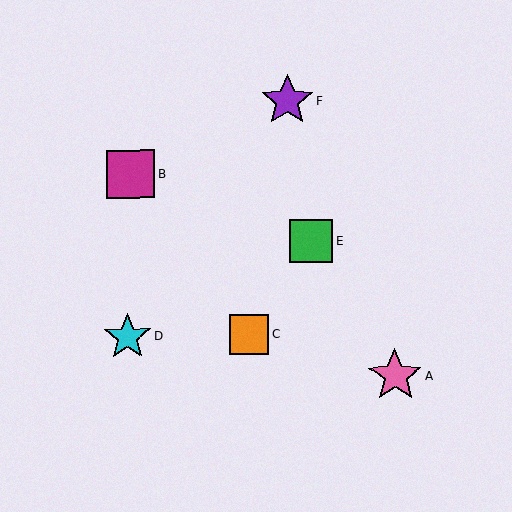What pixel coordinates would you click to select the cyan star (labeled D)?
Click at (128, 336) to select the cyan star D.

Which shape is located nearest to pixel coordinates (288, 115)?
The purple star (labeled F) at (287, 100) is nearest to that location.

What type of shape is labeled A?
Shape A is a pink star.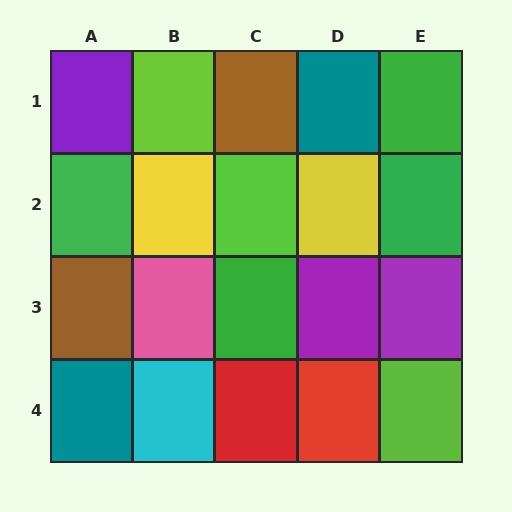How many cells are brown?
2 cells are brown.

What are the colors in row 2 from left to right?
Green, yellow, lime, yellow, green.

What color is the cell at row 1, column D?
Teal.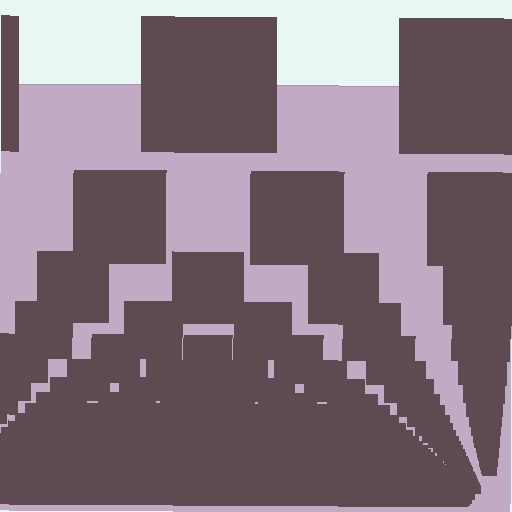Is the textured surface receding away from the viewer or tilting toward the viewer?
The surface appears to tilt toward the viewer. Texture elements get larger and sparser toward the top.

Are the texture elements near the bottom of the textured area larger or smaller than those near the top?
Smaller. The gradient is inverted — elements near the bottom are smaller and denser.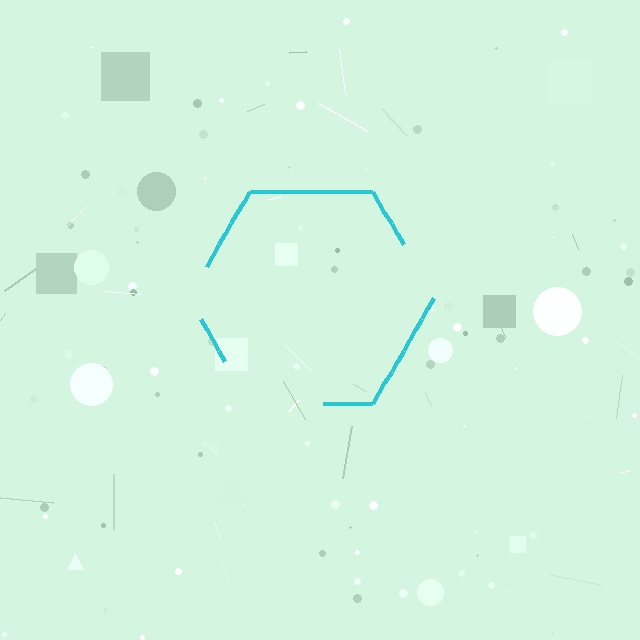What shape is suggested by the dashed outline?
The dashed outline suggests a hexagon.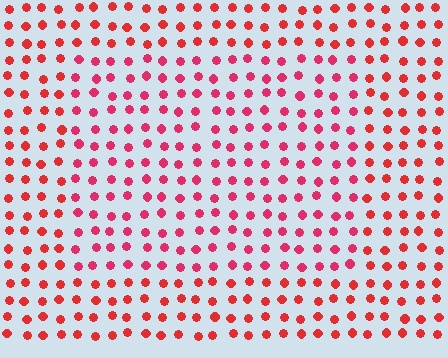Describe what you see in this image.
The image is filled with small red elements in a uniform arrangement. A rectangle-shaped region is visible where the elements are tinted to a slightly different hue, forming a subtle color boundary.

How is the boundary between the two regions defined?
The boundary is defined purely by a slight shift in hue (about 19 degrees). Spacing, size, and orientation are identical on both sides.